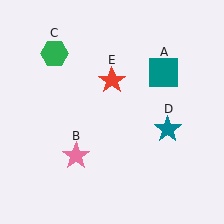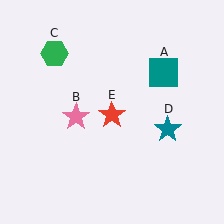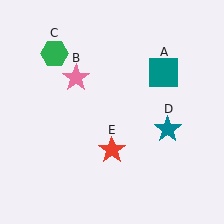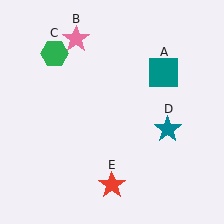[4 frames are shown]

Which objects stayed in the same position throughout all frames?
Teal square (object A) and green hexagon (object C) and teal star (object D) remained stationary.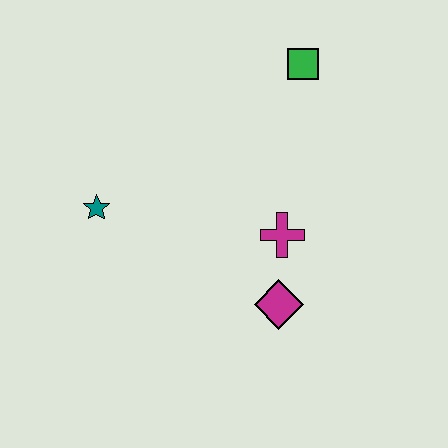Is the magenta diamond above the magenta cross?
No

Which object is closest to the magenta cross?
The magenta diamond is closest to the magenta cross.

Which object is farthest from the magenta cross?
The teal star is farthest from the magenta cross.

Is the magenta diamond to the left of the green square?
Yes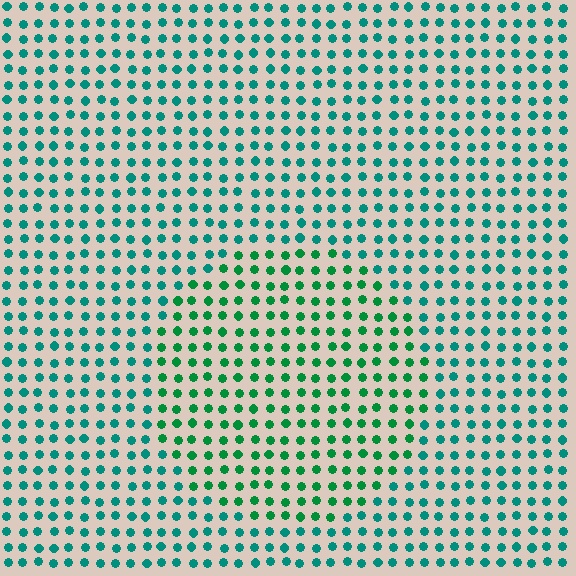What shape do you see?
I see a circle.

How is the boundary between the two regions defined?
The boundary is defined purely by a slight shift in hue (about 29 degrees). Spacing, size, and orientation are identical on both sides.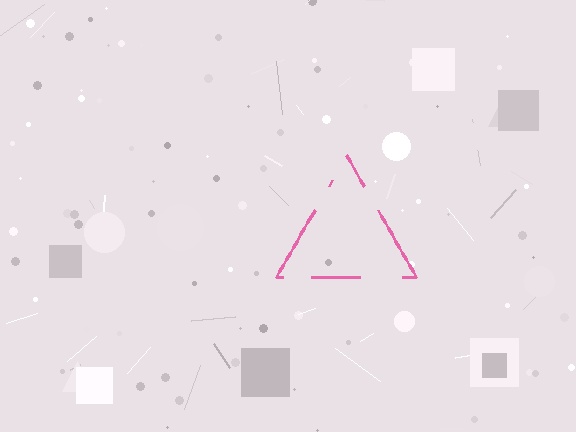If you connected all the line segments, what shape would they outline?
They would outline a triangle.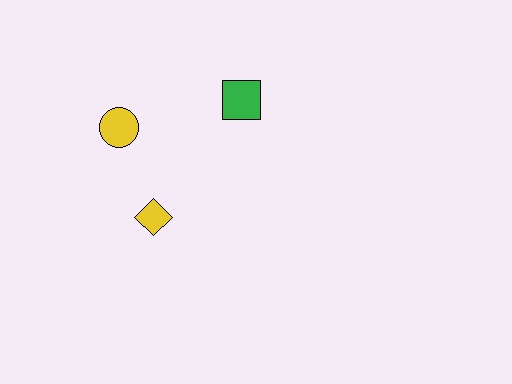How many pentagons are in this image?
There are no pentagons.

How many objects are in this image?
There are 3 objects.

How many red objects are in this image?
There are no red objects.